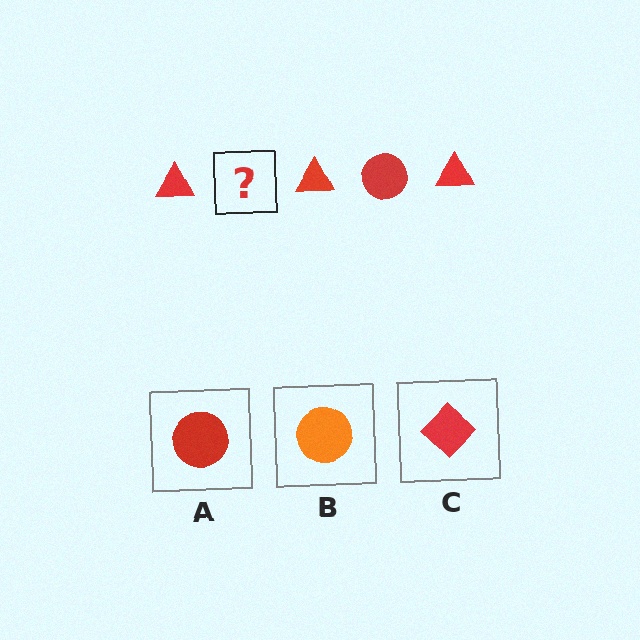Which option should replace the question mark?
Option A.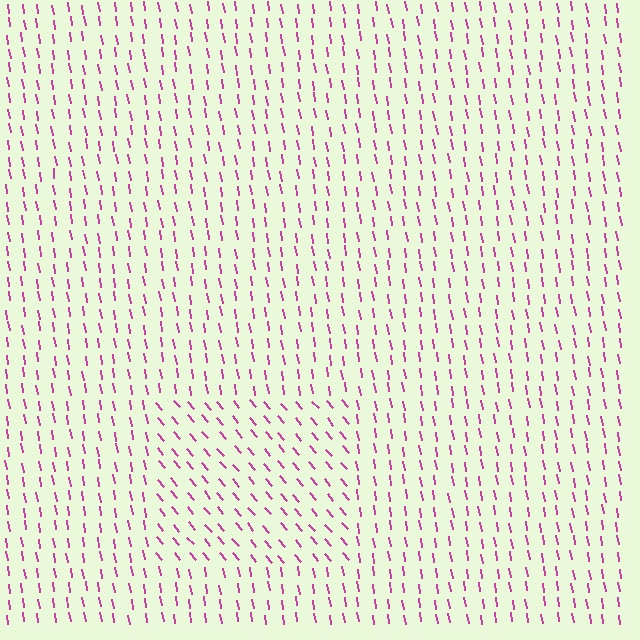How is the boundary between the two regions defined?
The boundary is defined purely by a change in line orientation (approximately 31 degrees difference). All lines are the same color and thickness.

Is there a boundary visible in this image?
Yes, there is a texture boundary formed by a change in line orientation.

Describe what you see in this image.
The image is filled with small magenta line segments. A rectangle region in the image has lines oriented differently from the surrounding lines, creating a visible texture boundary.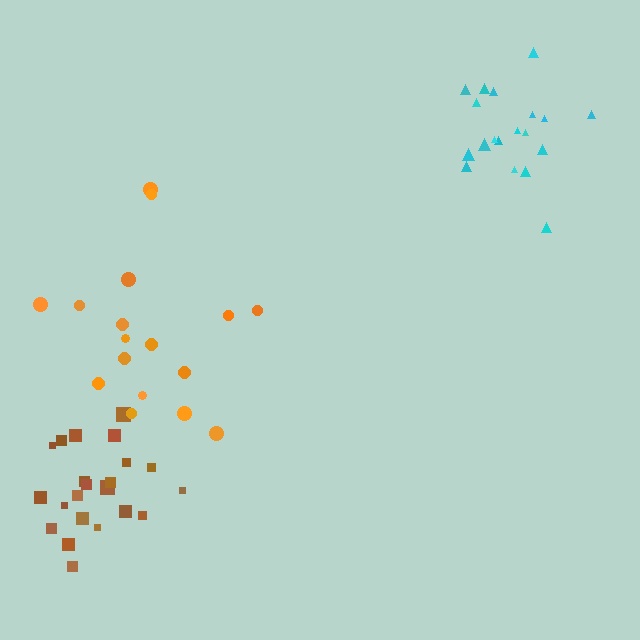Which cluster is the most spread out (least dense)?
Orange.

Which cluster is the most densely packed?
Cyan.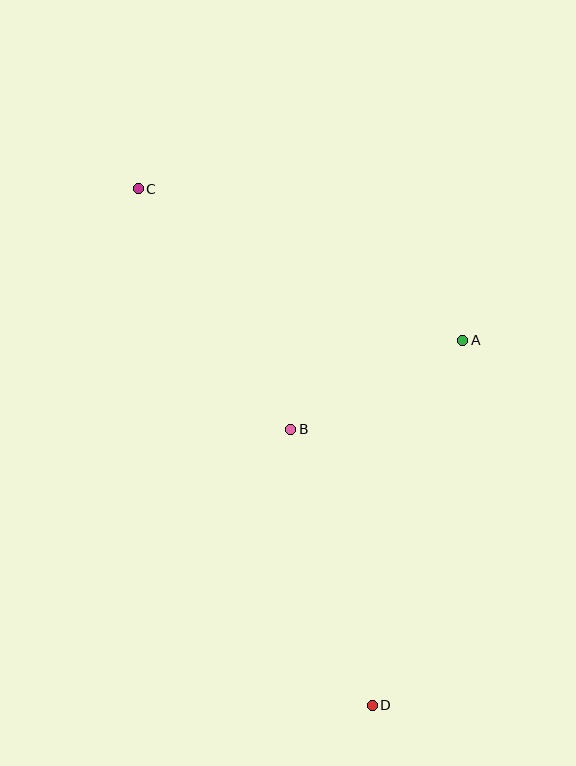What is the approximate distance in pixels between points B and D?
The distance between B and D is approximately 288 pixels.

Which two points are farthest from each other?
Points C and D are farthest from each other.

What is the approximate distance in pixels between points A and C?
The distance between A and C is approximately 358 pixels.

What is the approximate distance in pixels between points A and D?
The distance between A and D is approximately 376 pixels.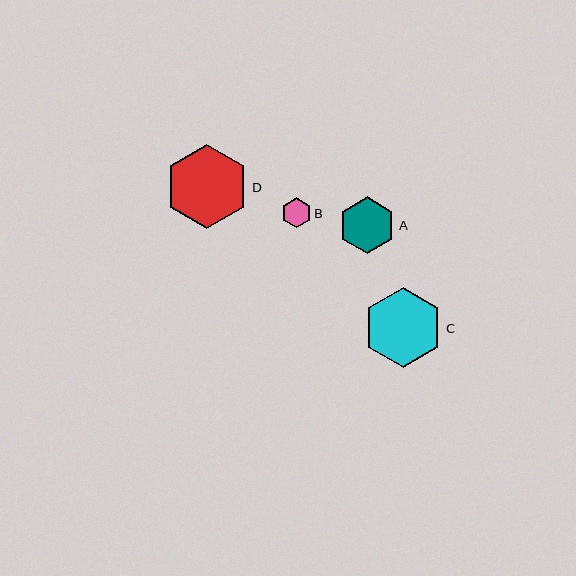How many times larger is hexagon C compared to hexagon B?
Hexagon C is approximately 2.7 times the size of hexagon B.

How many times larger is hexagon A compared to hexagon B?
Hexagon A is approximately 1.9 times the size of hexagon B.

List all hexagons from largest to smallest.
From largest to smallest: D, C, A, B.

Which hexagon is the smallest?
Hexagon B is the smallest with a size of approximately 30 pixels.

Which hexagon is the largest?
Hexagon D is the largest with a size of approximately 84 pixels.